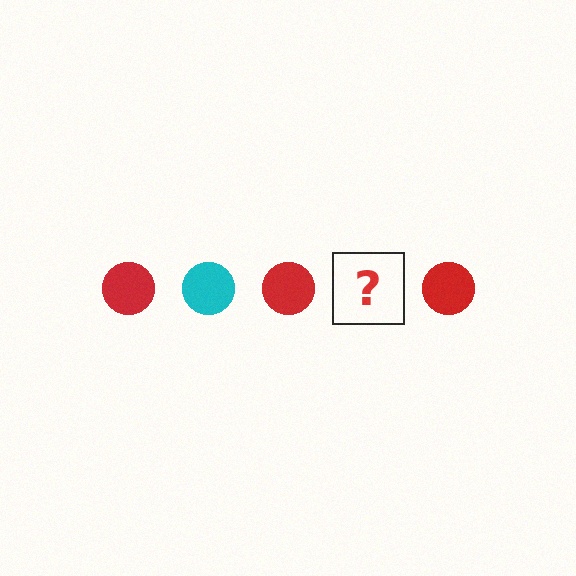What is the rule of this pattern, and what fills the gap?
The rule is that the pattern cycles through red, cyan circles. The gap should be filled with a cyan circle.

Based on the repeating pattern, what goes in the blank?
The blank should be a cyan circle.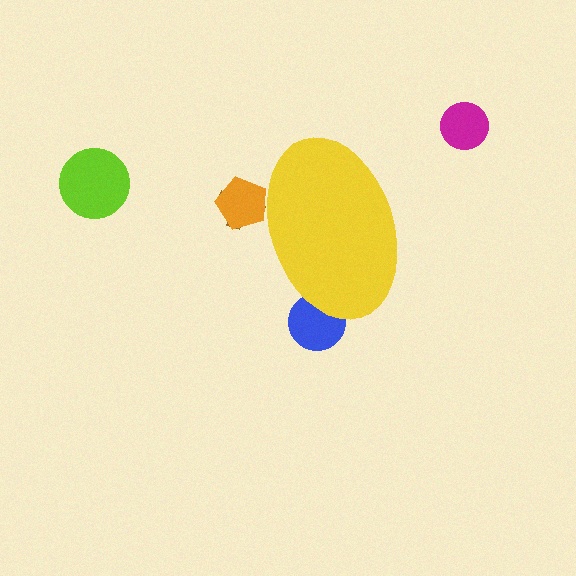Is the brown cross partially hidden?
Yes, the brown cross is partially hidden behind the yellow ellipse.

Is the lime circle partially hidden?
No, the lime circle is fully visible.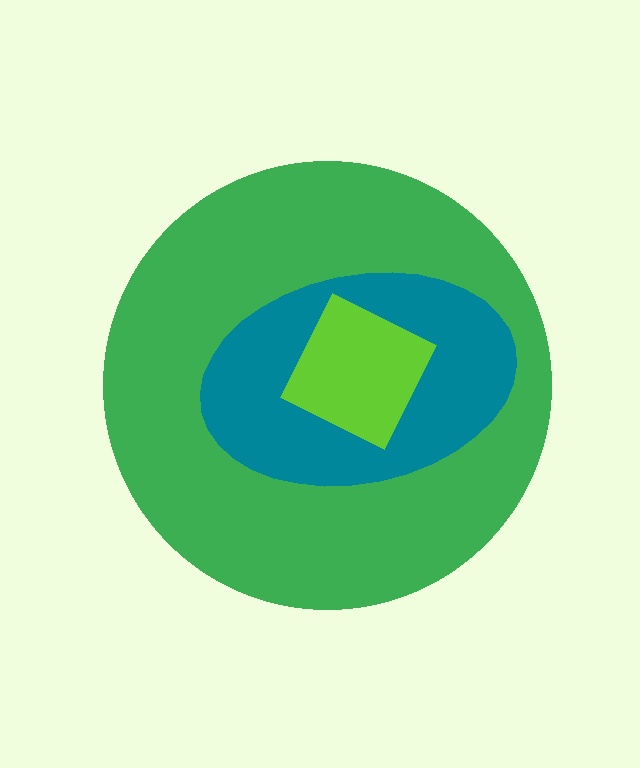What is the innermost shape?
The lime diamond.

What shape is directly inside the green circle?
The teal ellipse.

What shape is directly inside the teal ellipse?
The lime diamond.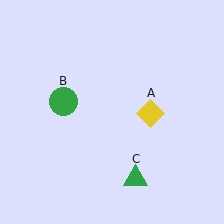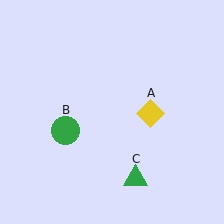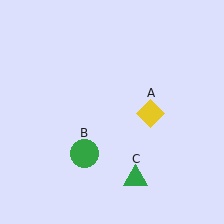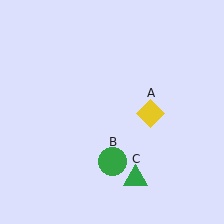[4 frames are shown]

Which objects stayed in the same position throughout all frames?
Yellow diamond (object A) and green triangle (object C) remained stationary.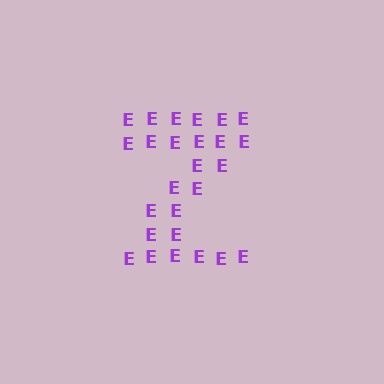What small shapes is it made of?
It is made of small letter E's.